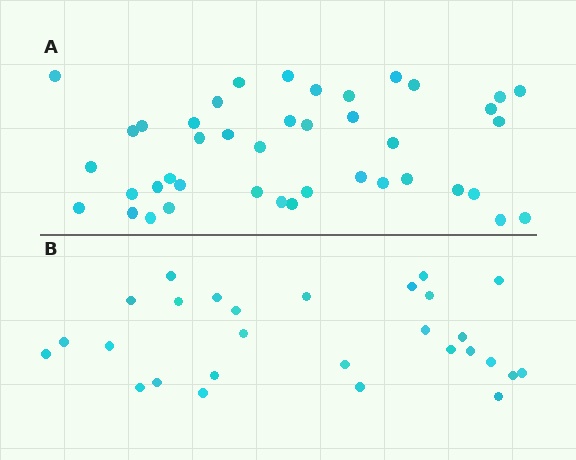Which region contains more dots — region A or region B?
Region A (the top region) has more dots.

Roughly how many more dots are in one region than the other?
Region A has approximately 15 more dots than region B.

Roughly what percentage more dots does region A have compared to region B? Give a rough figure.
About 50% more.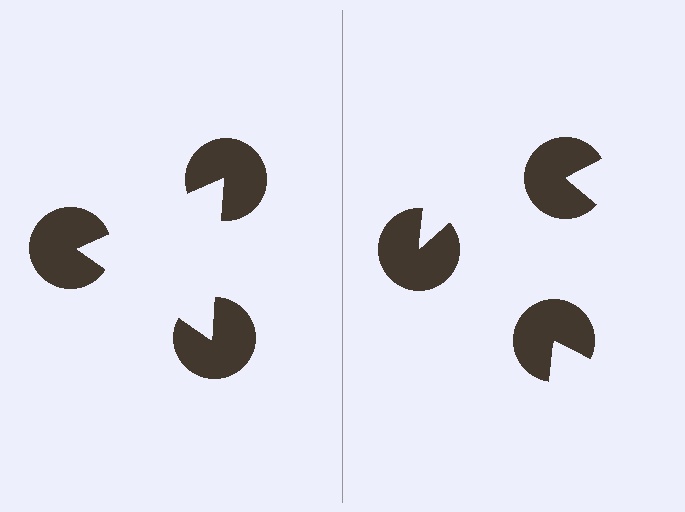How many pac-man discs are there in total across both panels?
6 — 3 on each side.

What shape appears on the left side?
An illusory triangle.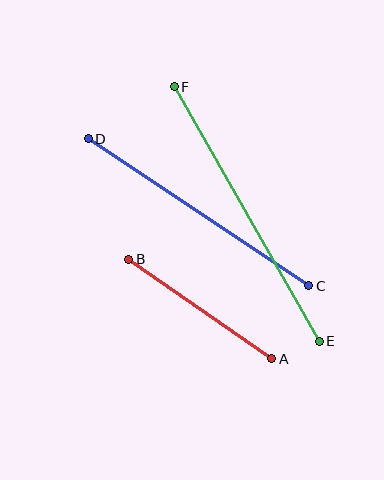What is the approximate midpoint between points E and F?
The midpoint is at approximately (247, 214) pixels.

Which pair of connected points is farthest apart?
Points E and F are farthest apart.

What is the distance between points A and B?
The distance is approximately 174 pixels.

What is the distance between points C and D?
The distance is approximately 265 pixels.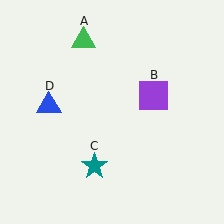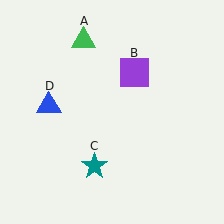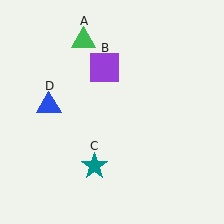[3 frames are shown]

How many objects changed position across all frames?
1 object changed position: purple square (object B).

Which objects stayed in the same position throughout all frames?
Green triangle (object A) and teal star (object C) and blue triangle (object D) remained stationary.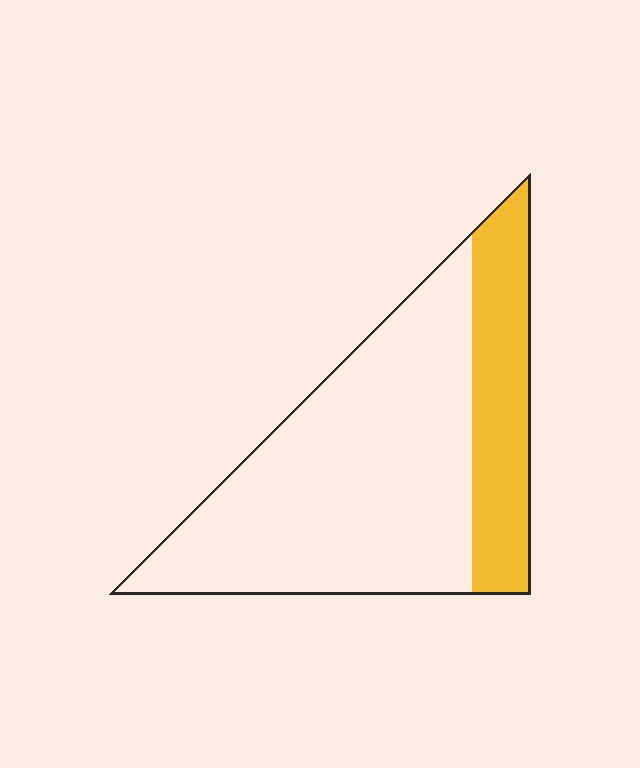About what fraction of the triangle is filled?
About one quarter (1/4).